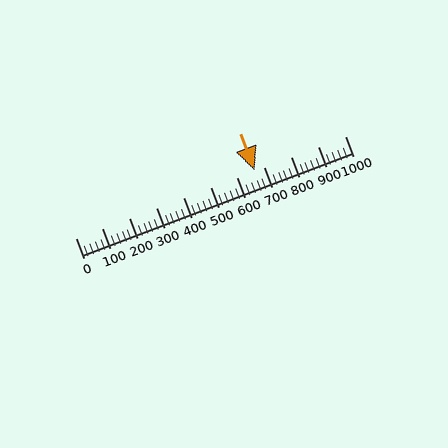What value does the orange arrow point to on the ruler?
The orange arrow points to approximately 666.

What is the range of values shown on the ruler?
The ruler shows values from 0 to 1000.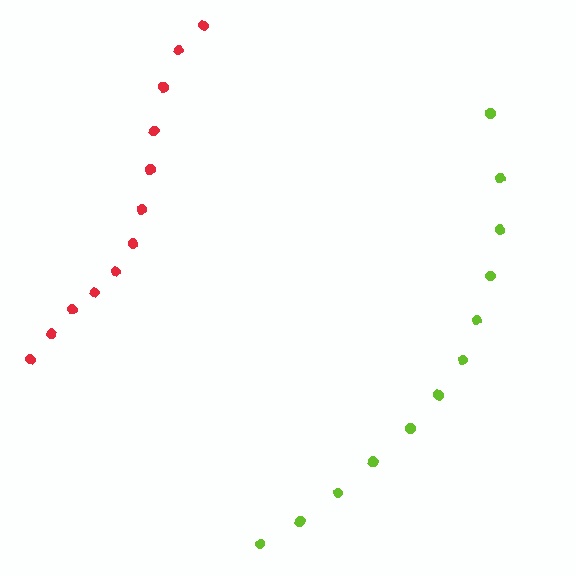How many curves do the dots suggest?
There are 2 distinct paths.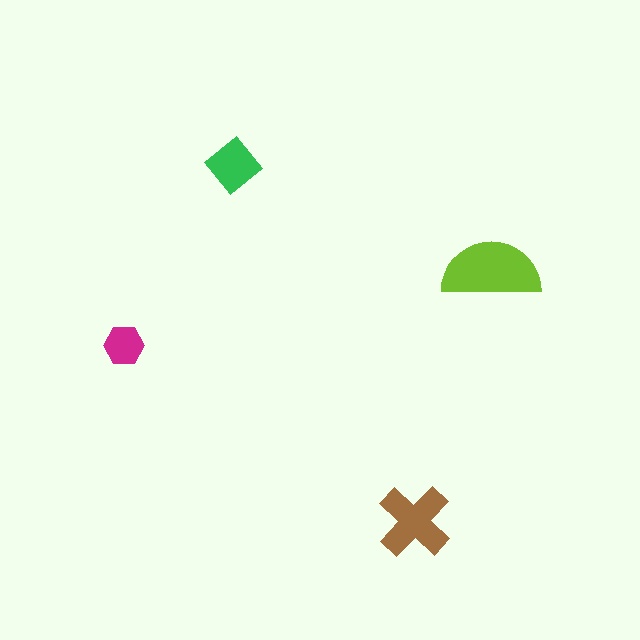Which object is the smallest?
The magenta hexagon.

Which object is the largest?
The lime semicircle.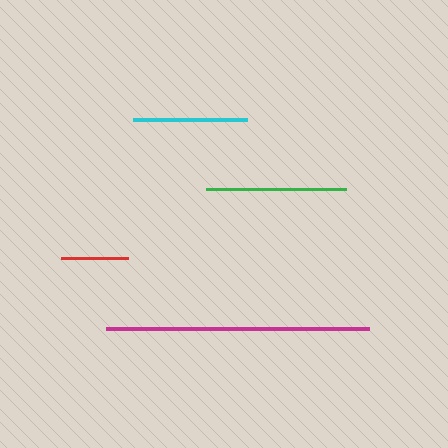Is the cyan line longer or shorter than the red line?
The cyan line is longer than the red line.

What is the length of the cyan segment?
The cyan segment is approximately 114 pixels long.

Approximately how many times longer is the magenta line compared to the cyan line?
The magenta line is approximately 2.3 times the length of the cyan line.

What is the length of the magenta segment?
The magenta segment is approximately 263 pixels long.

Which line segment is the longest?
The magenta line is the longest at approximately 263 pixels.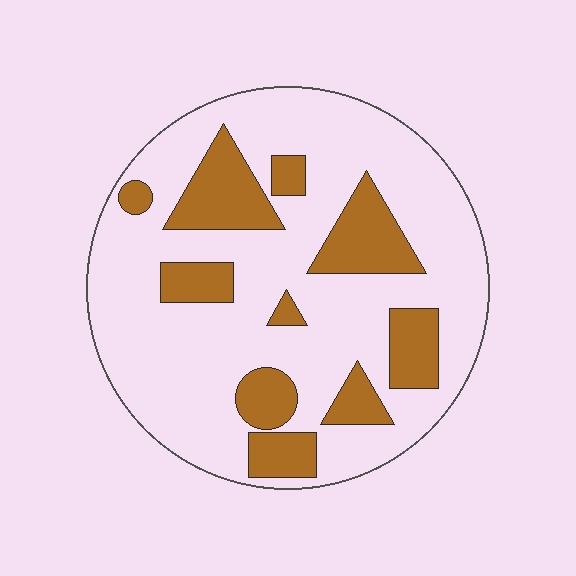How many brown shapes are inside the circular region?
10.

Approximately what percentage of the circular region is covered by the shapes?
Approximately 25%.